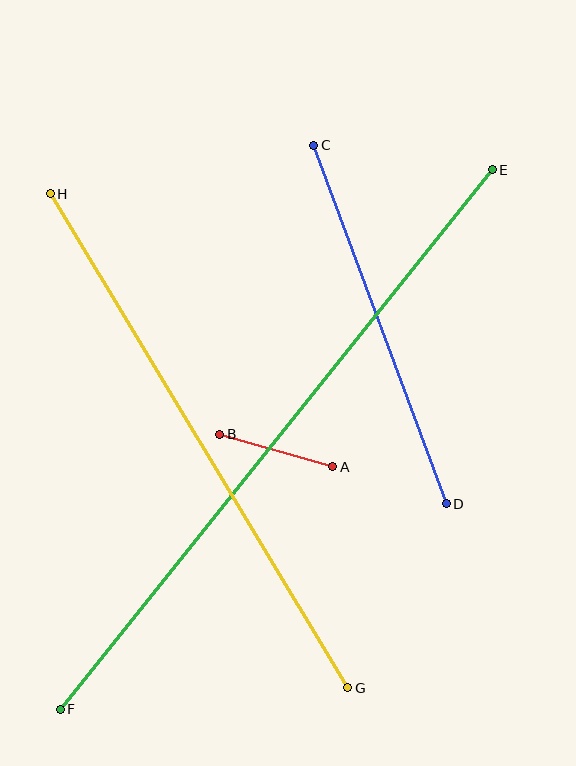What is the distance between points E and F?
The distance is approximately 691 pixels.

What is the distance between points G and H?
The distance is approximately 577 pixels.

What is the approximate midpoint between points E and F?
The midpoint is at approximately (276, 440) pixels.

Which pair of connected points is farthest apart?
Points E and F are farthest apart.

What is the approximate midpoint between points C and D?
The midpoint is at approximately (380, 324) pixels.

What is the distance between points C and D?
The distance is approximately 382 pixels.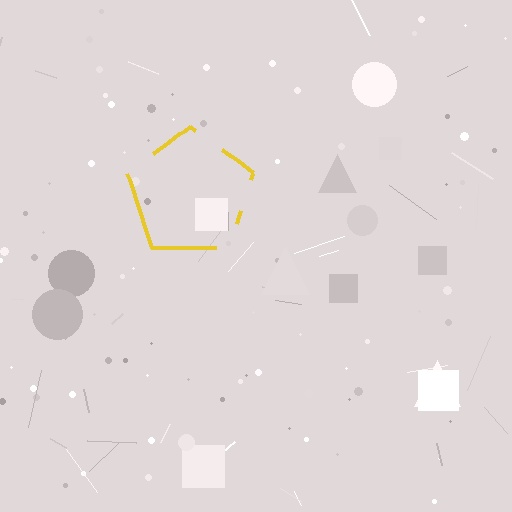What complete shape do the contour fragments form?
The contour fragments form a pentagon.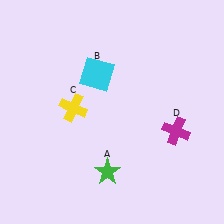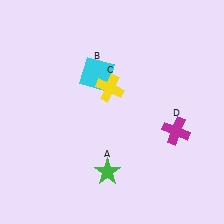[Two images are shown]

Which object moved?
The yellow cross (C) moved right.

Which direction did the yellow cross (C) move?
The yellow cross (C) moved right.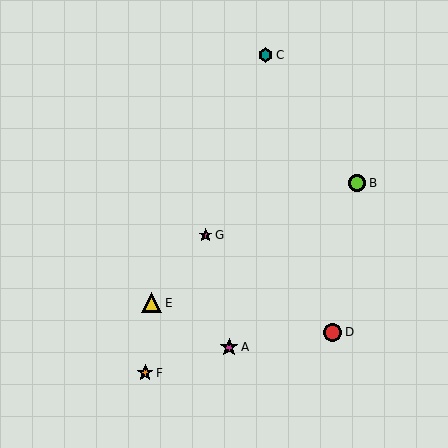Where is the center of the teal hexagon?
The center of the teal hexagon is at (265, 55).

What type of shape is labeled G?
Shape G is a magenta star.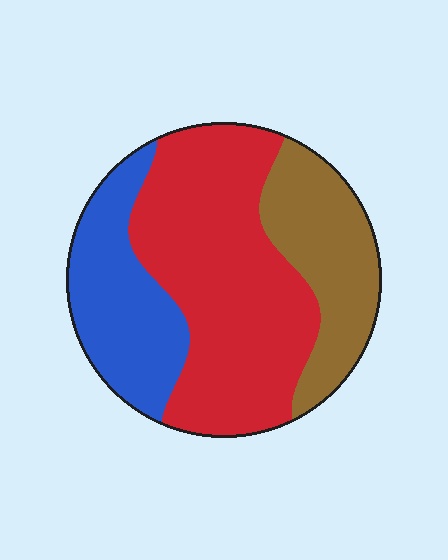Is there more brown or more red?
Red.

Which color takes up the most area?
Red, at roughly 50%.